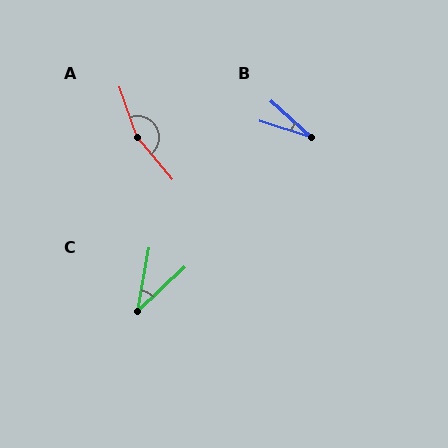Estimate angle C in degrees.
Approximately 37 degrees.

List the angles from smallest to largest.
B (25°), C (37°), A (159°).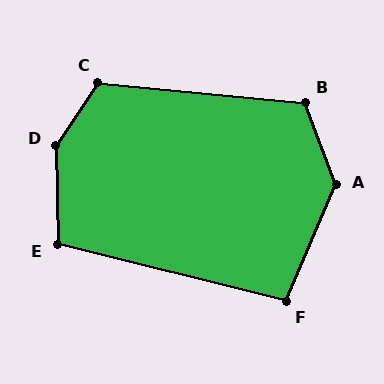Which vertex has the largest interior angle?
D, at approximately 145 degrees.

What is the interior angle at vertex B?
Approximately 116 degrees (obtuse).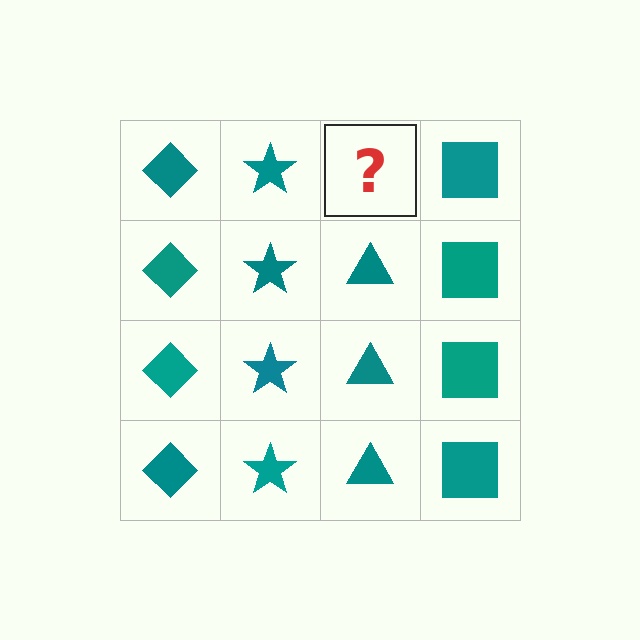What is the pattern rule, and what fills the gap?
The rule is that each column has a consistent shape. The gap should be filled with a teal triangle.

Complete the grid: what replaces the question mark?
The question mark should be replaced with a teal triangle.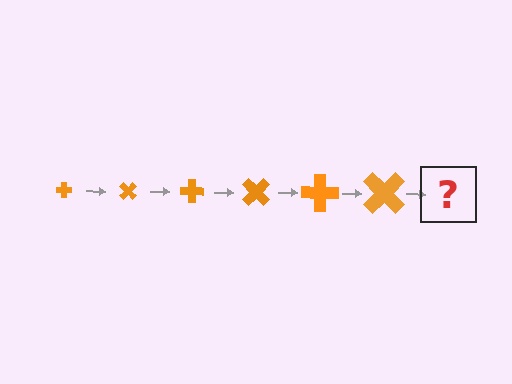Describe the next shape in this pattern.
It should be a cross, larger than the previous one and rotated 270 degrees from the start.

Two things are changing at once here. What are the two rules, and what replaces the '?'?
The two rules are that the cross grows larger each step and it rotates 45 degrees each step. The '?' should be a cross, larger than the previous one and rotated 270 degrees from the start.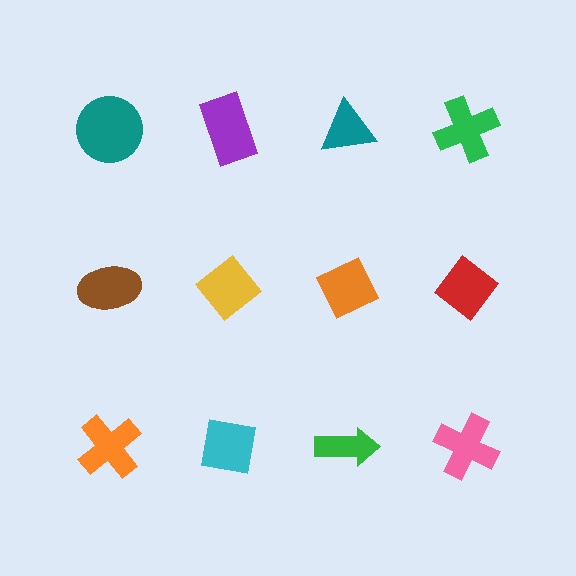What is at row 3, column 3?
A green arrow.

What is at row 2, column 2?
A yellow diamond.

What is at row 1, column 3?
A teal triangle.